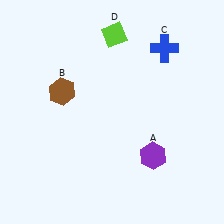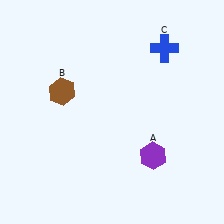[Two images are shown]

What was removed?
The lime diamond (D) was removed in Image 2.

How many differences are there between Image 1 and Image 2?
There is 1 difference between the two images.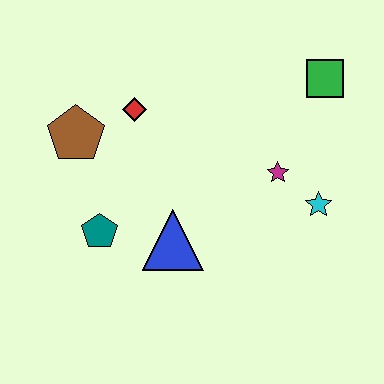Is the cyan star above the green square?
No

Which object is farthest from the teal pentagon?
The green square is farthest from the teal pentagon.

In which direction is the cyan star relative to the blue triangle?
The cyan star is to the right of the blue triangle.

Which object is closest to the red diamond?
The brown pentagon is closest to the red diamond.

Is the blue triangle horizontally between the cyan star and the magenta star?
No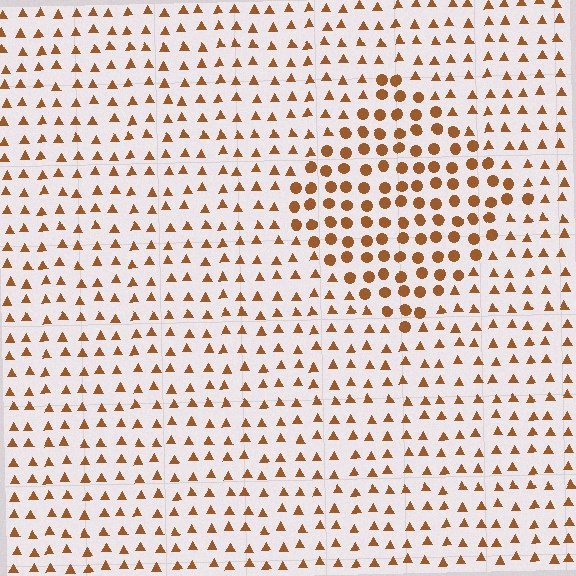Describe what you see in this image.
The image is filled with small brown elements arranged in a uniform grid. A diamond-shaped region contains circles, while the surrounding area contains triangles. The boundary is defined purely by the change in element shape.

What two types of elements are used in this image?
The image uses circles inside the diamond region and triangles outside it.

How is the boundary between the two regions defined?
The boundary is defined by a change in element shape: circles inside vs. triangles outside. All elements share the same color and spacing.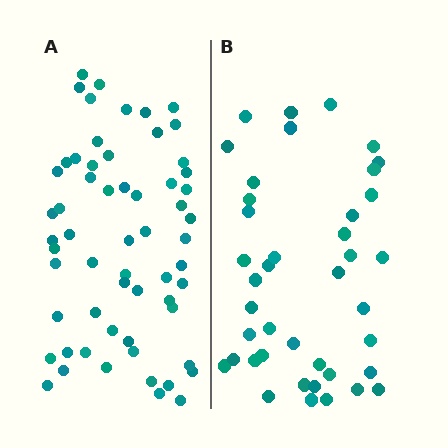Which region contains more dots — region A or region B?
Region A (the left region) has more dots.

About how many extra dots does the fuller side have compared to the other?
Region A has approximately 20 more dots than region B.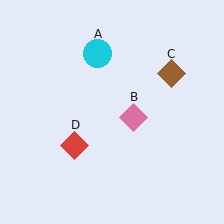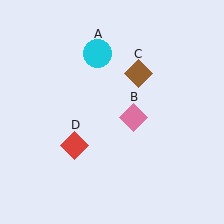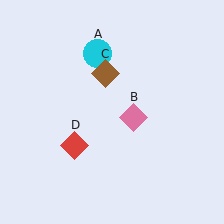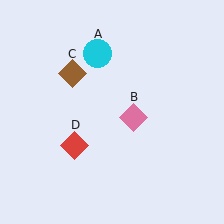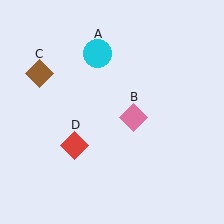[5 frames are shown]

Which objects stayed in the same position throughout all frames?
Cyan circle (object A) and pink diamond (object B) and red diamond (object D) remained stationary.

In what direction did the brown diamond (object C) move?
The brown diamond (object C) moved left.